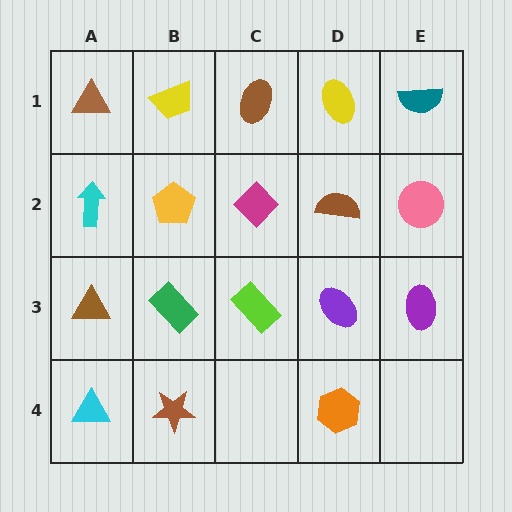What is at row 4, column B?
A brown star.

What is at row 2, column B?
A yellow pentagon.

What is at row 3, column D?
A purple ellipse.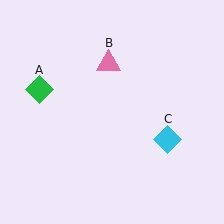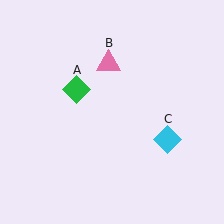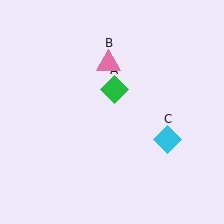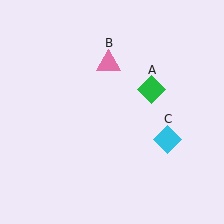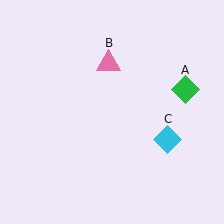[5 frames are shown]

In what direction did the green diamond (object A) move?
The green diamond (object A) moved right.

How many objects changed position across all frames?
1 object changed position: green diamond (object A).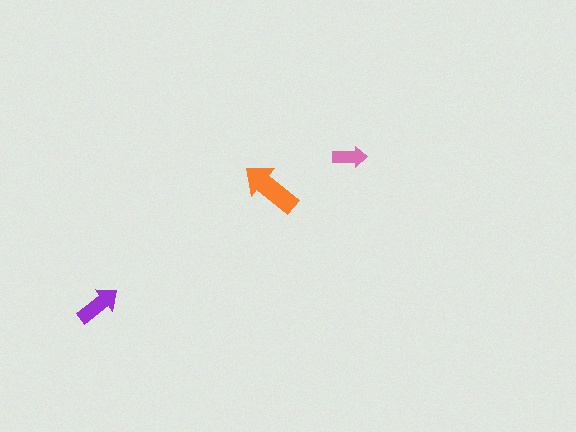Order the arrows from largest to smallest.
the orange one, the purple one, the pink one.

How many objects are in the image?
There are 3 objects in the image.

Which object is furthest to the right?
The pink arrow is rightmost.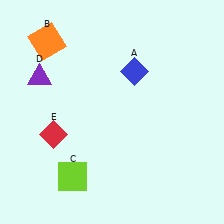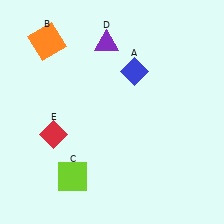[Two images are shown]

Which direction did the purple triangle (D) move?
The purple triangle (D) moved right.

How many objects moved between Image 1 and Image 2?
1 object moved between the two images.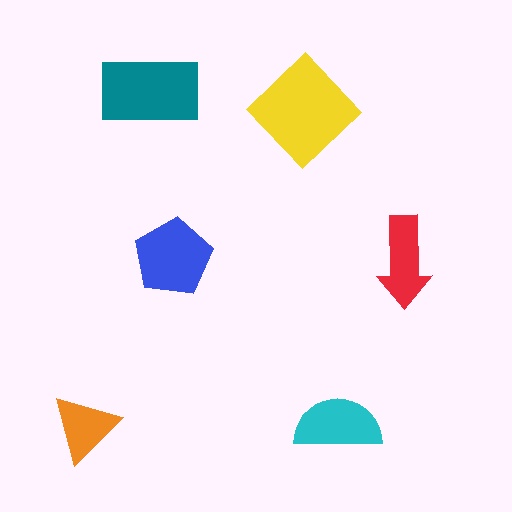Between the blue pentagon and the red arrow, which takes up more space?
The blue pentagon.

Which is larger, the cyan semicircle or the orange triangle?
The cyan semicircle.